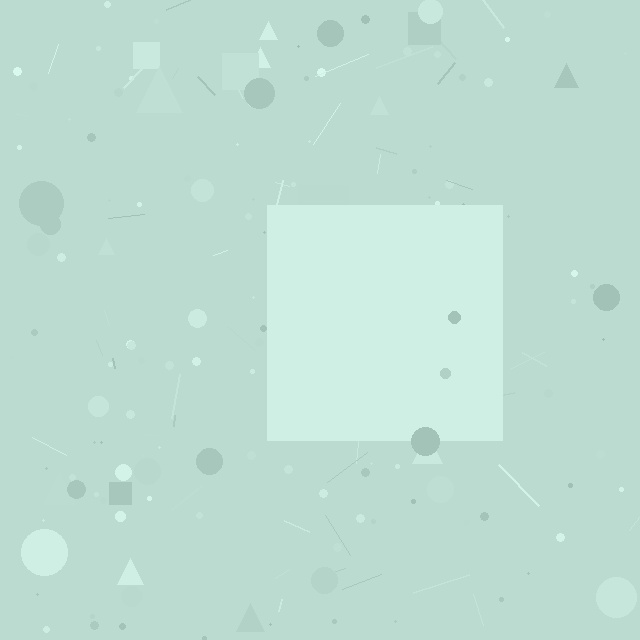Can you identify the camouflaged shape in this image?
The camouflaged shape is a square.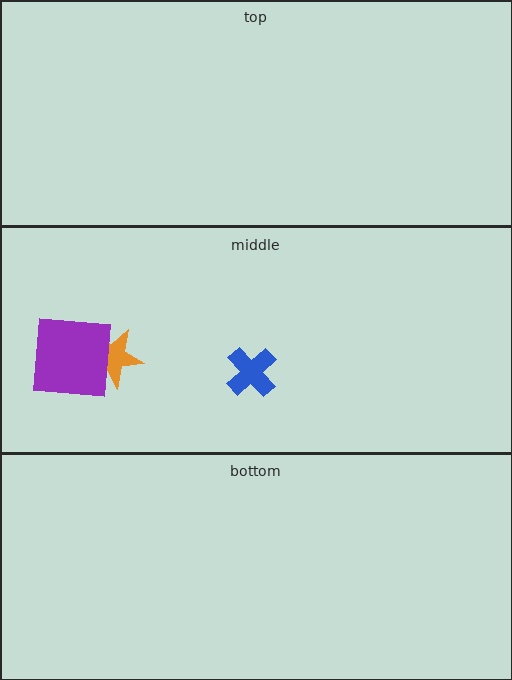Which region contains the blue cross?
The middle region.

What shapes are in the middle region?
The blue cross, the orange star, the purple square.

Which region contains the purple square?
The middle region.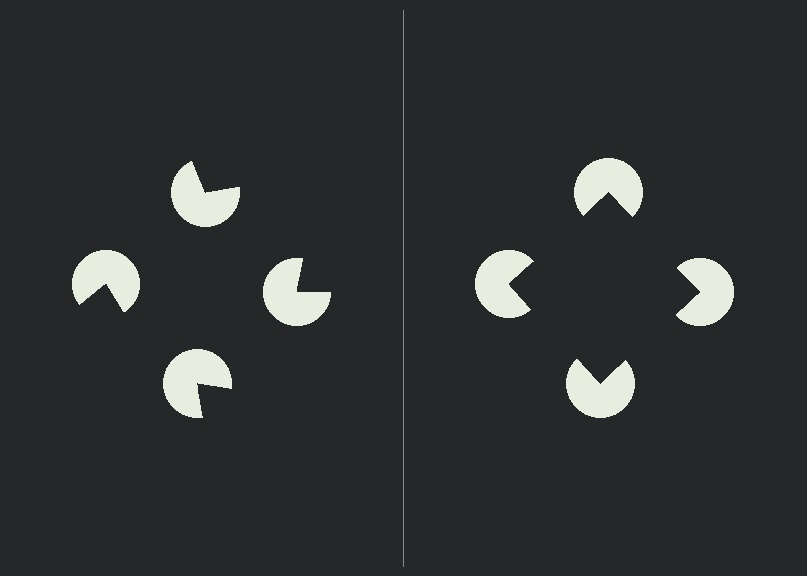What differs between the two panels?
The pac-man discs are positioned identically on both sides; only the wedge orientations differ. On the right they align to a square; on the left they are misaligned.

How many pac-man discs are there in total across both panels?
8 — 4 on each side.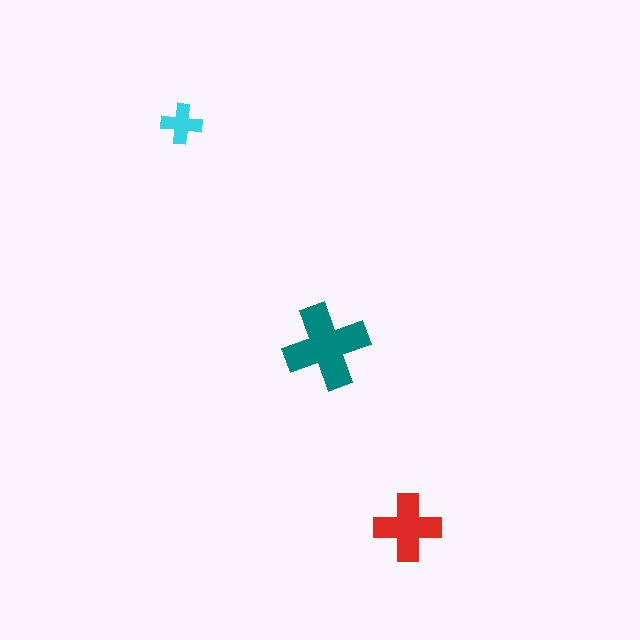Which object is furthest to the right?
The red cross is rightmost.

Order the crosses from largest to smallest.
the teal one, the red one, the cyan one.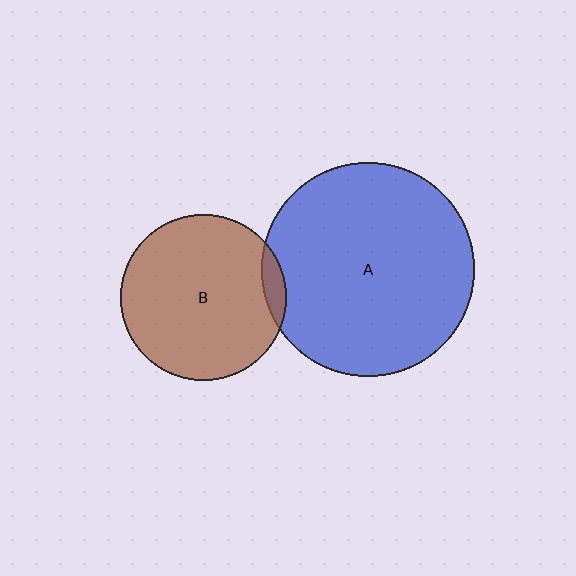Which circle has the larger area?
Circle A (blue).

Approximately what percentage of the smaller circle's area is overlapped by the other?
Approximately 5%.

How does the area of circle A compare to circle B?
Approximately 1.7 times.